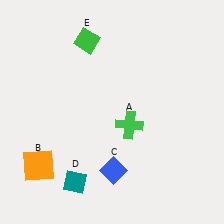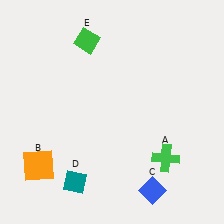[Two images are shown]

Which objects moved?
The objects that moved are: the green cross (A), the blue diamond (C).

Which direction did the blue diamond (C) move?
The blue diamond (C) moved right.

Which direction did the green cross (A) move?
The green cross (A) moved right.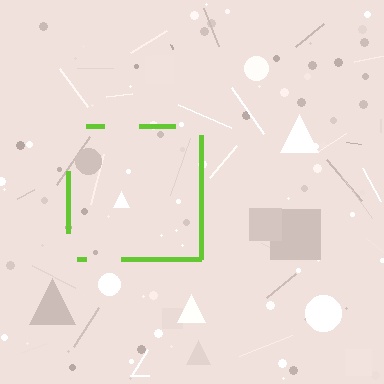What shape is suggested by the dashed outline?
The dashed outline suggests a square.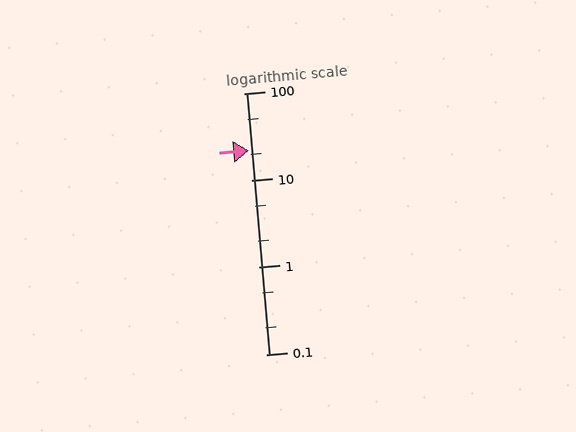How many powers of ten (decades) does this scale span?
The scale spans 3 decades, from 0.1 to 100.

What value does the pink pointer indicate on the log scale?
The pointer indicates approximately 22.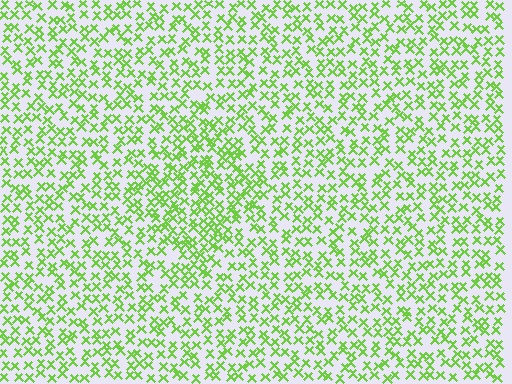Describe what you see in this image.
The image contains small lime elements arranged at two different densities. A diamond-shaped region is visible where the elements are more densely packed than the surrounding area.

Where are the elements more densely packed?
The elements are more densely packed inside the diamond boundary.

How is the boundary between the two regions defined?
The boundary is defined by a change in element density (approximately 1.6x ratio). All elements are the same color, size, and shape.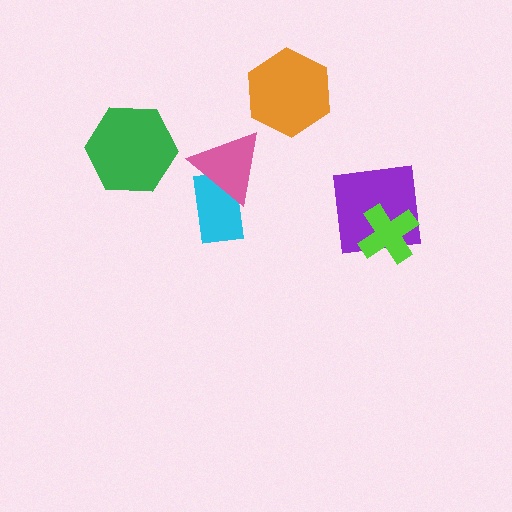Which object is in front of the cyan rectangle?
The pink triangle is in front of the cyan rectangle.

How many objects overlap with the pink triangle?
1 object overlaps with the pink triangle.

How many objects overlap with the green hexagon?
0 objects overlap with the green hexagon.